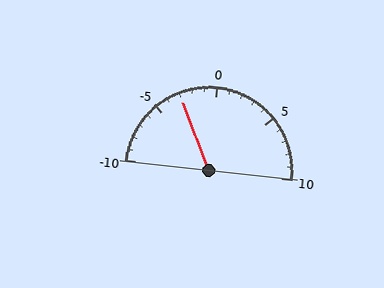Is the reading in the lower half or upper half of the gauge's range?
The reading is in the lower half of the range (-10 to 10).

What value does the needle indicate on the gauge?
The needle indicates approximately -3.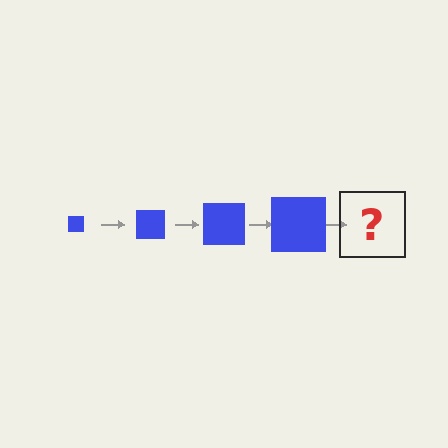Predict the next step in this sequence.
The next step is a blue square, larger than the previous one.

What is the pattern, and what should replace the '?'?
The pattern is that the square gets progressively larger each step. The '?' should be a blue square, larger than the previous one.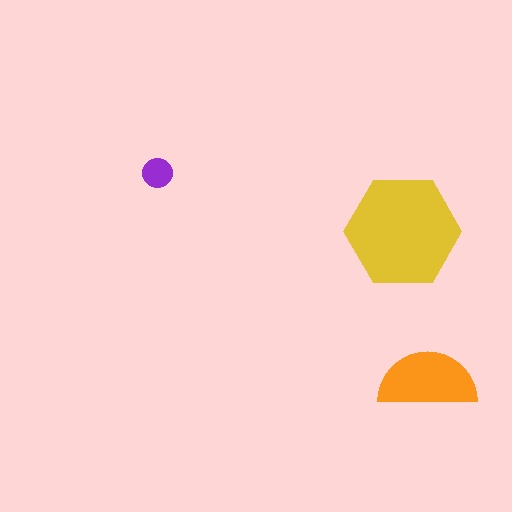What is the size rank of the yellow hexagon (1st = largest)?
1st.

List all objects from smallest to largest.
The purple circle, the orange semicircle, the yellow hexagon.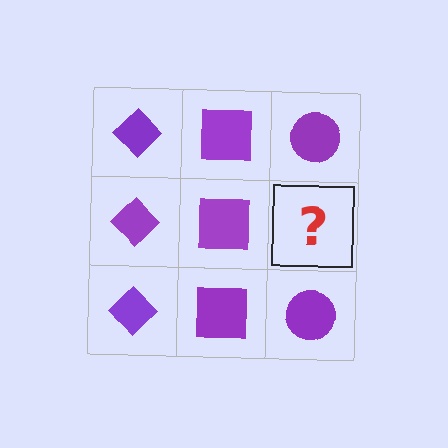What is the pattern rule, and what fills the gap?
The rule is that each column has a consistent shape. The gap should be filled with a purple circle.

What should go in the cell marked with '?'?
The missing cell should contain a purple circle.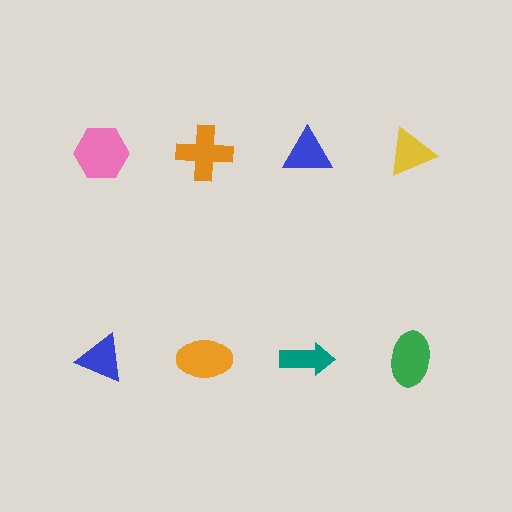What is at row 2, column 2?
An orange ellipse.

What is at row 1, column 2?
An orange cross.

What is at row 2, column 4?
A green ellipse.